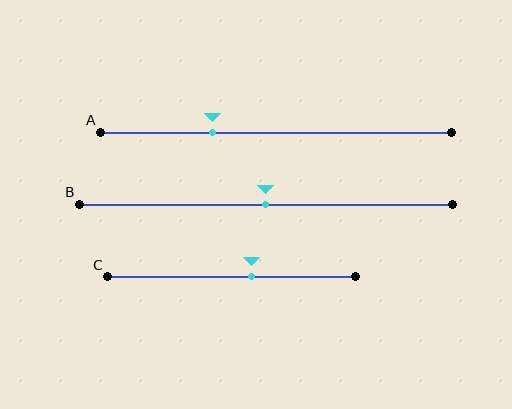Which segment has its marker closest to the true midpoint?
Segment B has its marker closest to the true midpoint.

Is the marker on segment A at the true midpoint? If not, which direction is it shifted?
No, the marker on segment A is shifted to the left by about 18% of the segment length.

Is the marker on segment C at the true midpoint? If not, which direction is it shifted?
No, the marker on segment C is shifted to the right by about 8% of the segment length.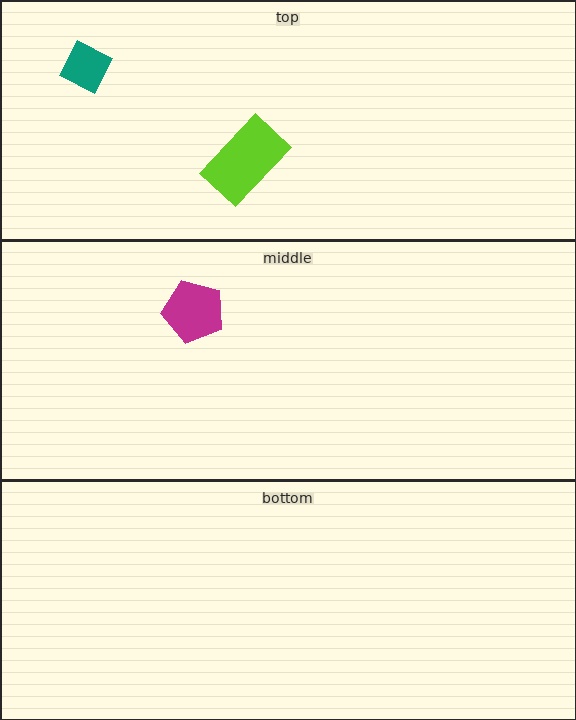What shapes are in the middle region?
The magenta pentagon.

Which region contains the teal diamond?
The top region.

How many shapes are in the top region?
2.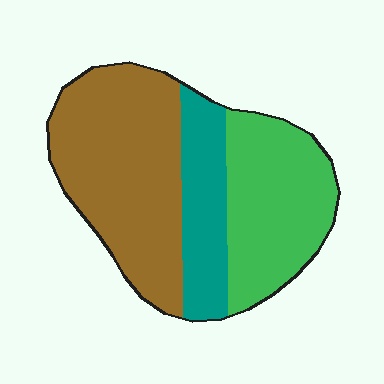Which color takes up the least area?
Teal, at roughly 20%.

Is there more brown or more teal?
Brown.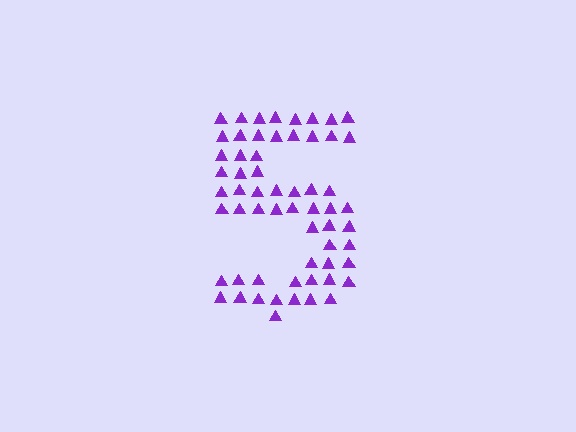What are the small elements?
The small elements are triangles.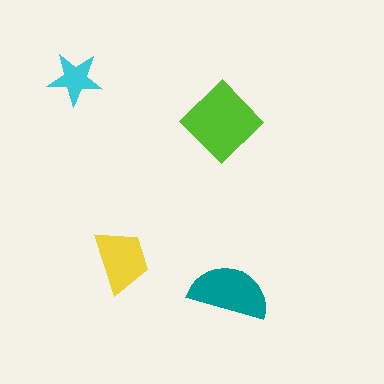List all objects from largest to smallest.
The lime diamond, the teal semicircle, the yellow trapezoid, the cyan star.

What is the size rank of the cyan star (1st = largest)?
4th.